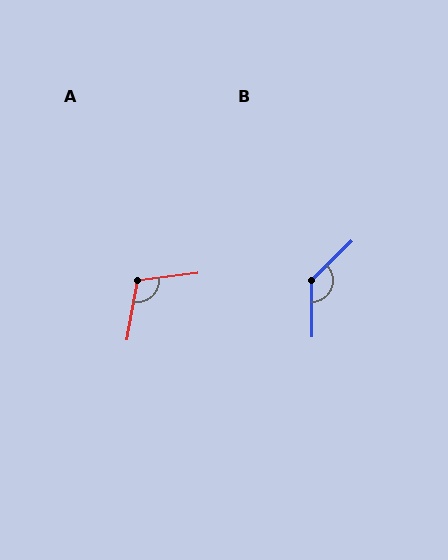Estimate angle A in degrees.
Approximately 107 degrees.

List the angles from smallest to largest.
A (107°), B (134°).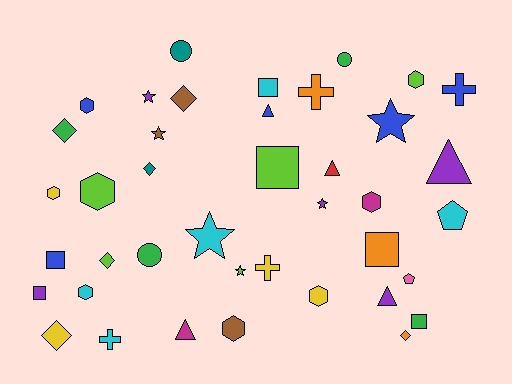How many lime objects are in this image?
There are 5 lime objects.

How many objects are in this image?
There are 40 objects.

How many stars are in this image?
There are 6 stars.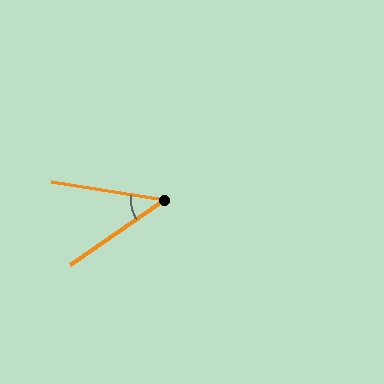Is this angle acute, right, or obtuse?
It is acute.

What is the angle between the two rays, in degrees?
Approximately 44 degrees.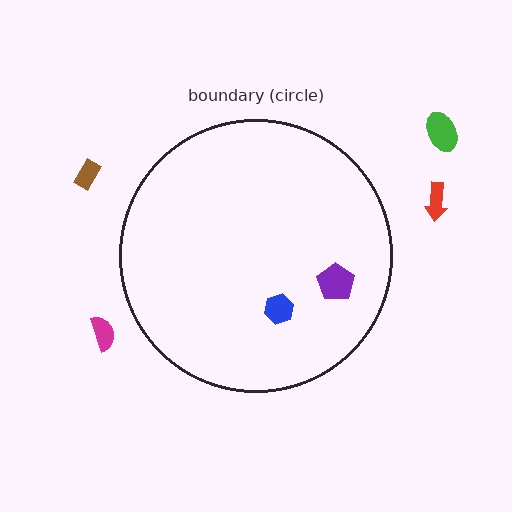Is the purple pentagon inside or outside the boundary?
Inside.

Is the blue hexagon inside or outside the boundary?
Inside.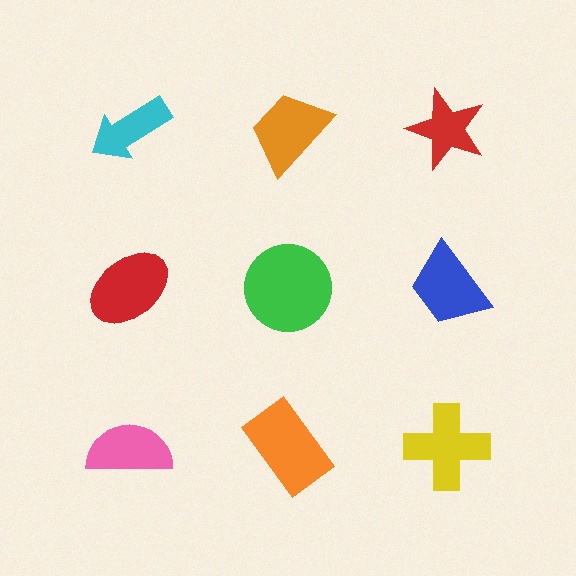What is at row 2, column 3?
A blue trapezoid.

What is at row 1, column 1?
A cyan arrow.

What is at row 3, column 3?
A yellow cross.